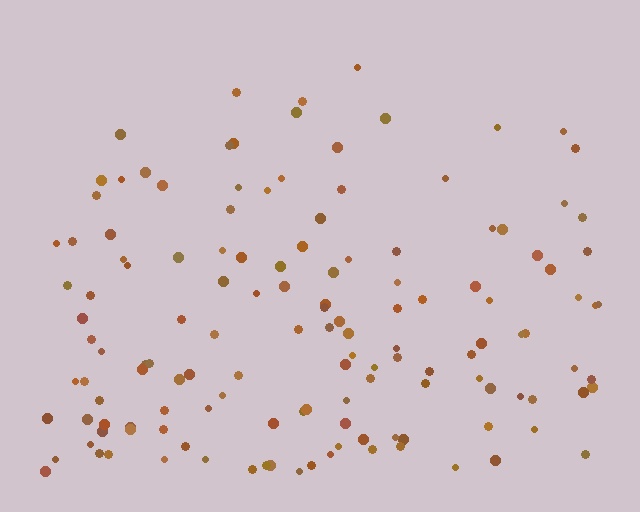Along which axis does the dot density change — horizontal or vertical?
Vertical.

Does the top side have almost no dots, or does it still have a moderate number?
Still a moderate number, just noticeably fewer than the bottom.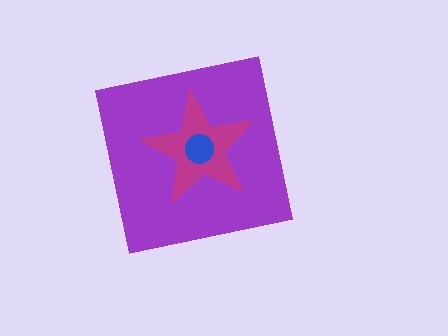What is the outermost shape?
The purple square.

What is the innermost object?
The blue circle.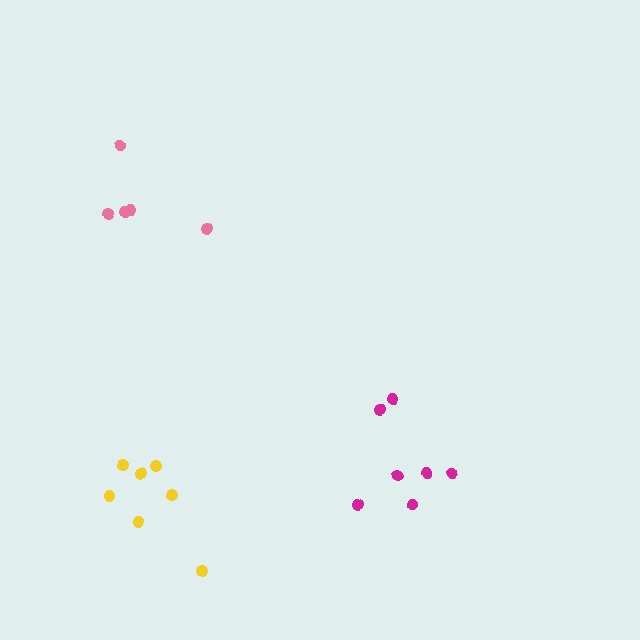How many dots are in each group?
Group 1: 5 dots, Group 2: 7 dots, Group 3: 7 dots (19 total).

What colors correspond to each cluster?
The clusters are colored: pink, magenta, yellow.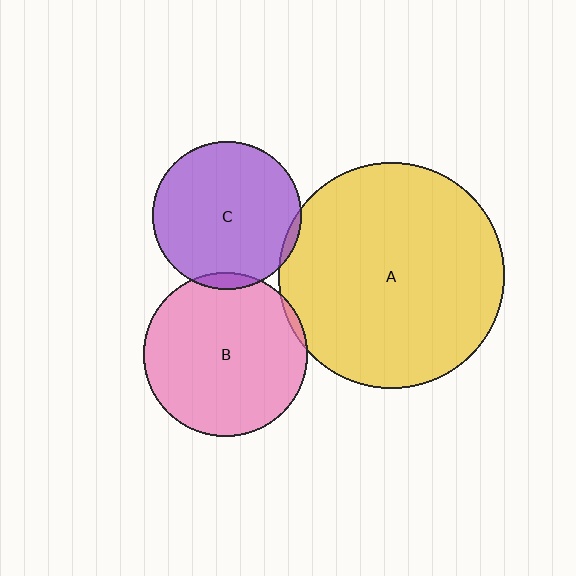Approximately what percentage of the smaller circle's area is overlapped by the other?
Approximately 5%.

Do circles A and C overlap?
Yes.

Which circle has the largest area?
Circle A (yellow).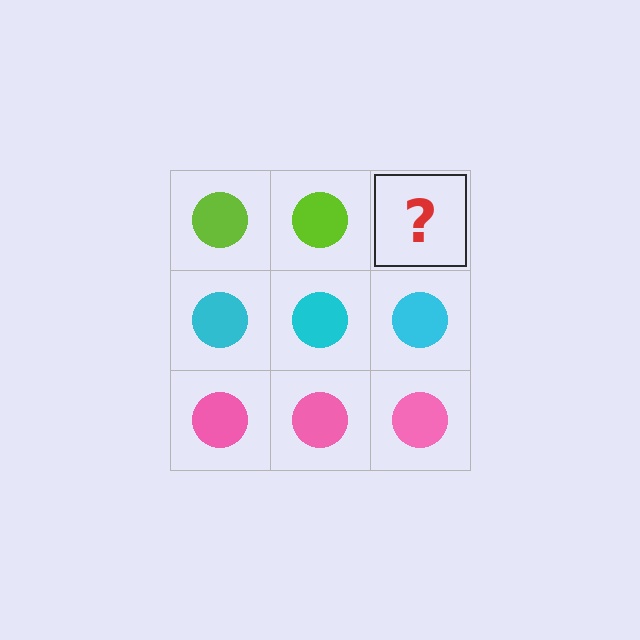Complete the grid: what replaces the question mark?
The question mark should be replaced with a lime circle.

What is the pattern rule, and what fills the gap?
The rule is that each row has a consistent color. The gap should be filled with a lime circle.